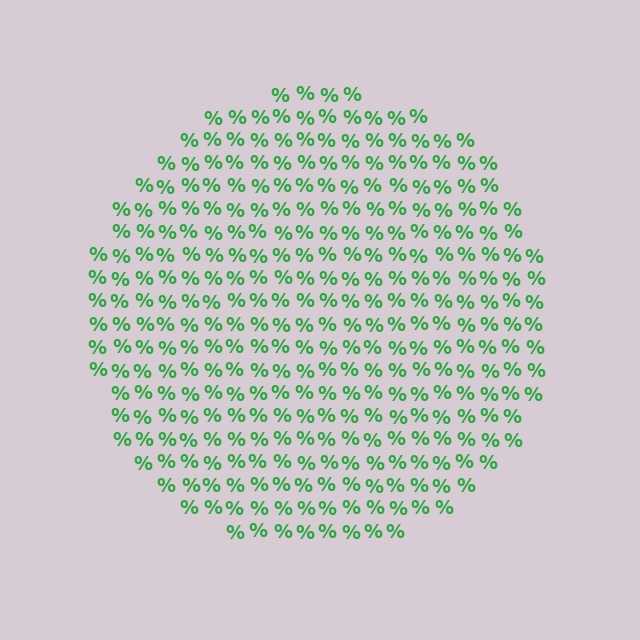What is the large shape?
The large shape is a circle.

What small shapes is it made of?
It is made of small percent signs.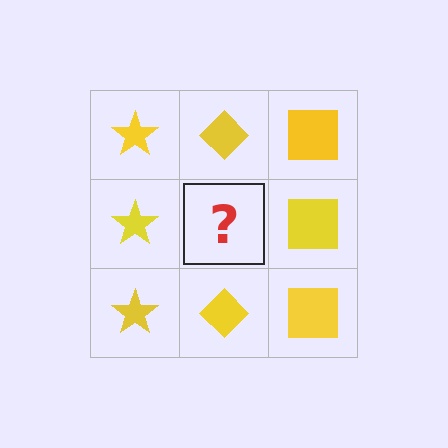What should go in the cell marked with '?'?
The missing cell should contain a yellow diamond.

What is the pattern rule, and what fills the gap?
The rule is that each column has a consistent shape. The gap should be filled with a yellow diamond.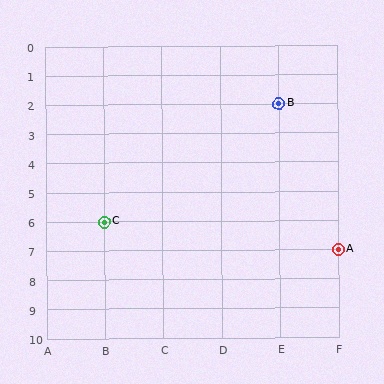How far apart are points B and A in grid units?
Points B and A are 1 column and 5 rows apart (about 5.1 grid units diagonally).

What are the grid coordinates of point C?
Point C is at grid coordinates (B, 6).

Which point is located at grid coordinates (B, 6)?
Point C is at (B, 6).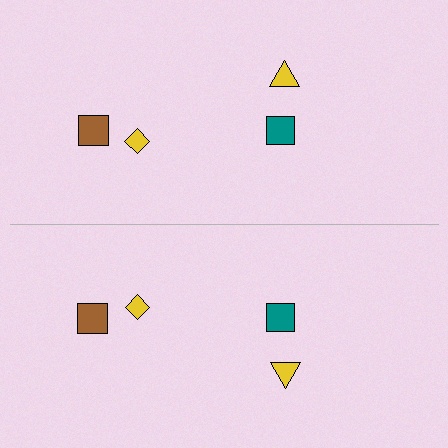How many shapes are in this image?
There are 8 shapes in this image.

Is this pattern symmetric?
Yes, this pattern has bilateral (reflection) symmetry.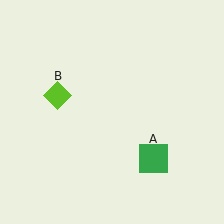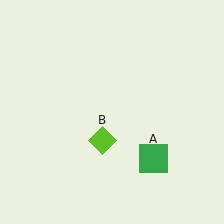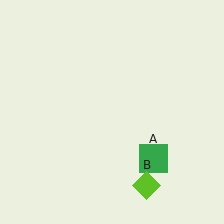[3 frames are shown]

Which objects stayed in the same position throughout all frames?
Green square (object A) remained stationary.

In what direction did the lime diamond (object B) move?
The lime diamond (object B) moved down and to the right.